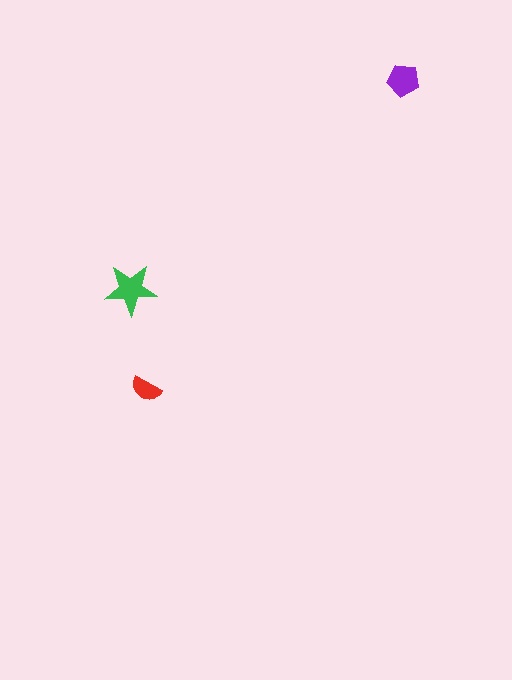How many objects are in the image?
There are 3 objects in the image.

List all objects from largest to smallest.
The green star, the purple pentagon, the red semicircle.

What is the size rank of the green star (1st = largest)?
1st.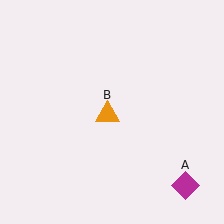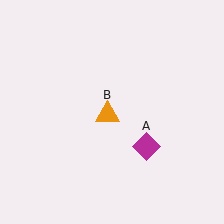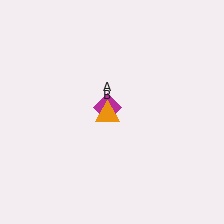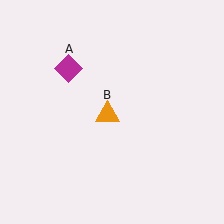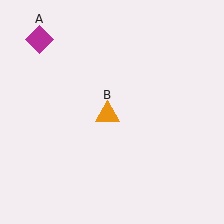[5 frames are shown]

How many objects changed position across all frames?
1 object changed position: magenta diamond (object A).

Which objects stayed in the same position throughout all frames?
Orange triangle (object B) remained stationary.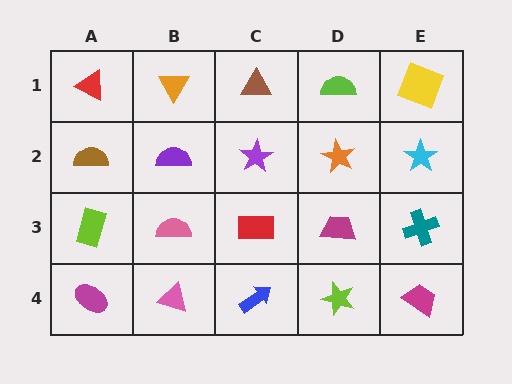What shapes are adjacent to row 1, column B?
A purple semicircle (row 2, column B), a red triangle (row 1, column A), a brown triangle (row 1, column C).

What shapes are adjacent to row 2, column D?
A lime semicircle (row 1, column D), a magenta trapezoid (row 3, column D), a purple star (row 2, column C), a cyan star (row 2, column E).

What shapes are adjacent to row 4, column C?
A red rectangle (row 3, column C), a pink triangle (row 4, column B), a lime star (row 4, column D).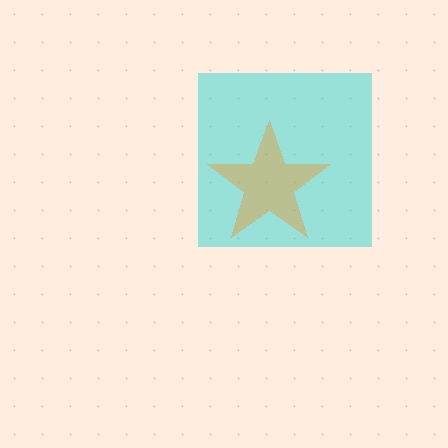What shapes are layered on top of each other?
The layered shapes are: a cyan square, an orange star.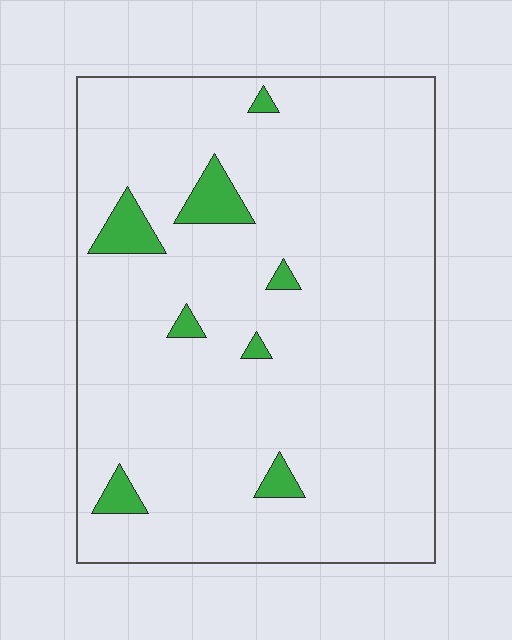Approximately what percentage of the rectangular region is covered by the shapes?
Approximately 5%.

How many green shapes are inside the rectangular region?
8.